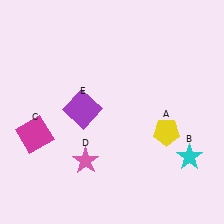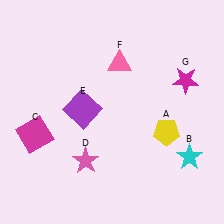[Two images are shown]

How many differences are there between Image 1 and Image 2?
There are 2 differences between the two images.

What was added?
A pink triangle (F), a magenta star (G) were added in Image 2.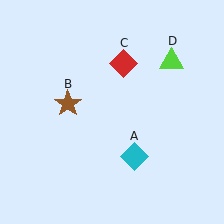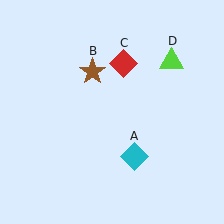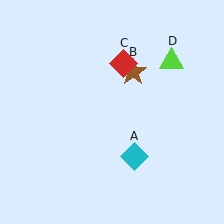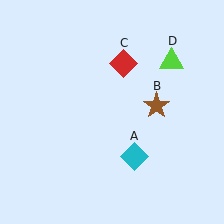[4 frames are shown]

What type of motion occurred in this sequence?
The brown star (object B) rotated clockwise around the center of the scene.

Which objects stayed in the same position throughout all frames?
Cyan diamond (object A) and red diamond (object C) and lime triangle (object D) remained stationary.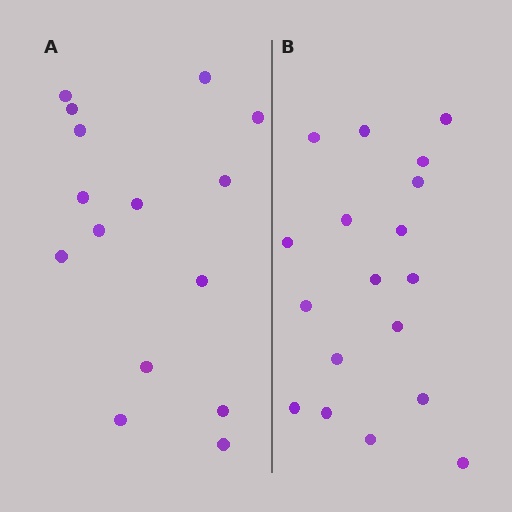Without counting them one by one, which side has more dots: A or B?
Region B (the right region) has more dots.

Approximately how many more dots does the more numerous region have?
Region B has just a few more — roughly 2 or 3 more dots than region A.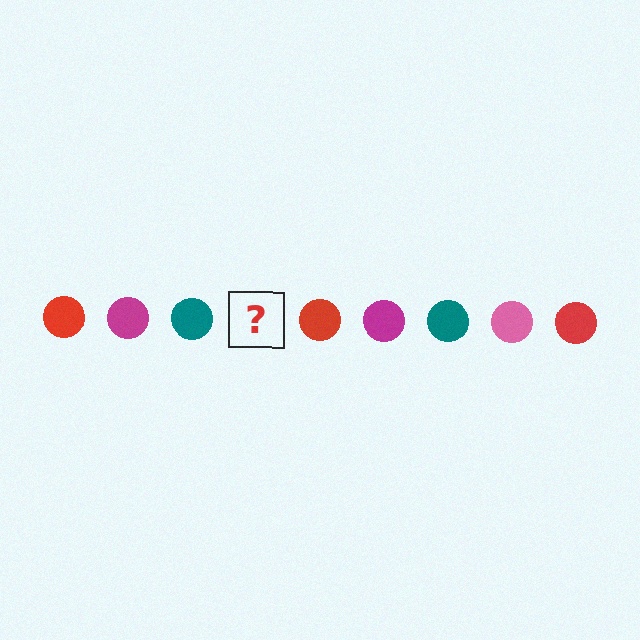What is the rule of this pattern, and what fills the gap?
The rule is that the pattern cycles through red, magenta, teal, pink circles. The gap should be filled with a pink circle.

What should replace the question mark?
The question mark should be replaced with a pink circle.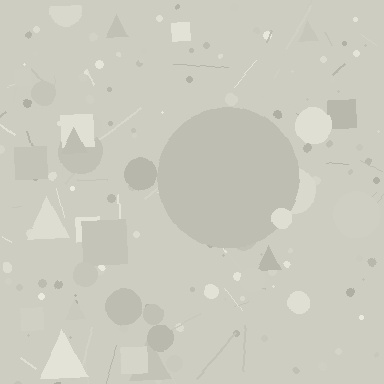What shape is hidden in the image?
A circle is hidden in the image.